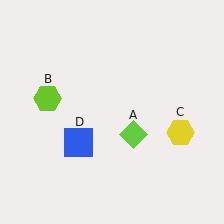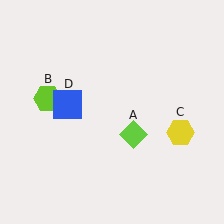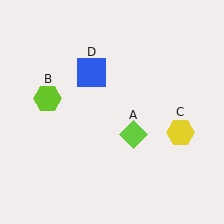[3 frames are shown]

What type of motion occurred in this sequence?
The blue square (object D) rotated clockwise around the center of the scene.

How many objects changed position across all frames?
1 object changed position: blue square (object D).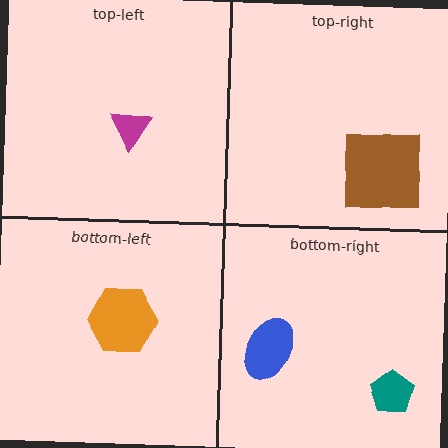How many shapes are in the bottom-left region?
1.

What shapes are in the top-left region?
The magenta triangle.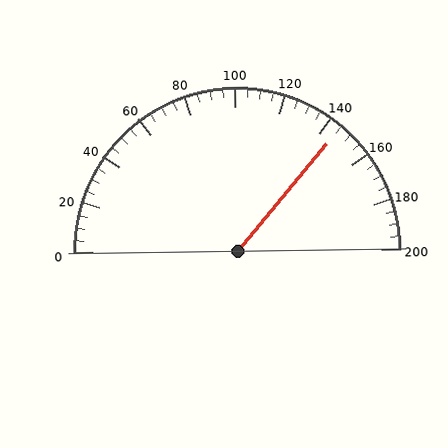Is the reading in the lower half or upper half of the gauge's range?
The reading is in the upper half of the range (0 to 200).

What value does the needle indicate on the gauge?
The needle indicates approximately 145.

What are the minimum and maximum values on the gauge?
The gauge ranges from 0 to 200.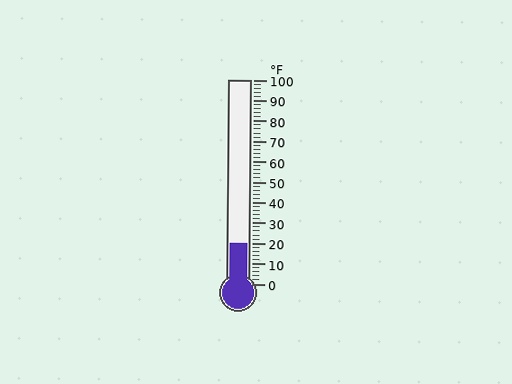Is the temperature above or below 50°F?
The temperature is below 50°F.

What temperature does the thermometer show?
The thermometer shows approximately 20°F.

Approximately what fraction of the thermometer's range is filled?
The thermometer is filled to approximately 20% of its range.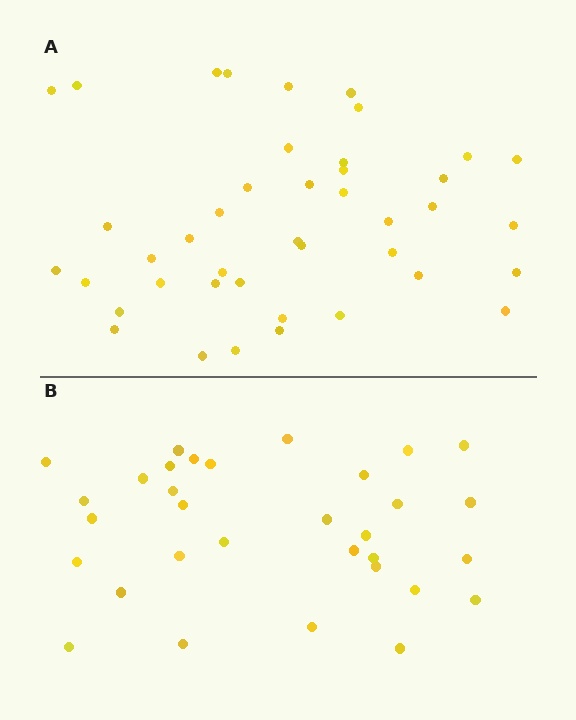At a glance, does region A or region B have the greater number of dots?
Region A (the top region) has more dots.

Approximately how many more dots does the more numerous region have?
Region A has roughly 10 or so more dots than region B.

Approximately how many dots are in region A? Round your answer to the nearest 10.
About 40 dots. (The exact count is 42, which rounds to 40.)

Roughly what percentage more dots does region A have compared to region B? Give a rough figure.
About 30% more.